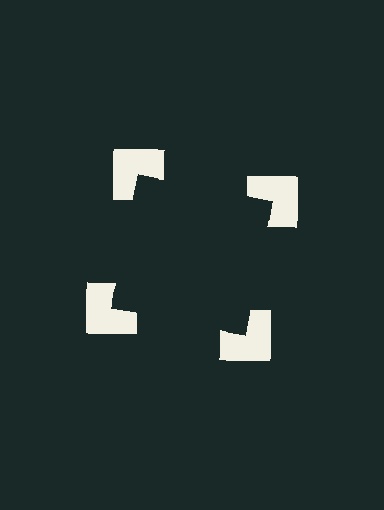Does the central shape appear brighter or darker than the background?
It typically appears slightly darker than the background, even though no actual brightness change is drawn.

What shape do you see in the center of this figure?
An illusory square — its edges are inferred from the aligned wedge cuts in the notched squares, not physically drawn.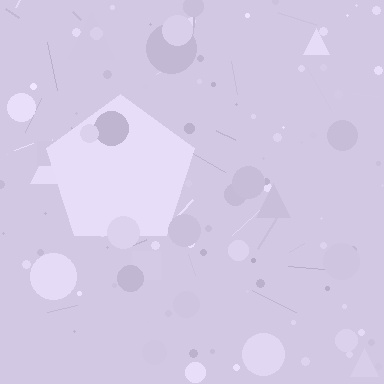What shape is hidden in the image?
A pentagon is hidden in the image.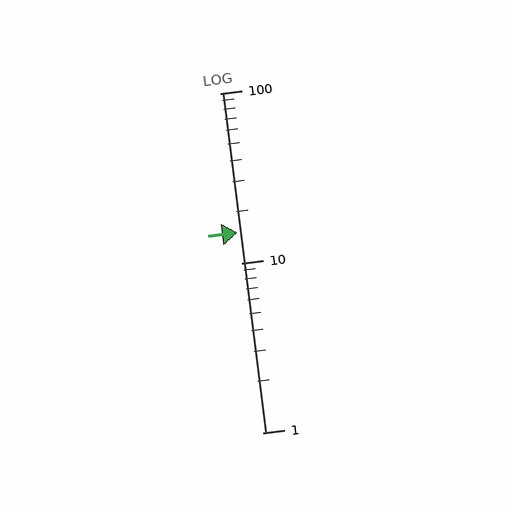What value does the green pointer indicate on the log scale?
The pointer indicates approximately 15.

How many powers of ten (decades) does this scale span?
The scale spans 2 decades, from 1 to 100.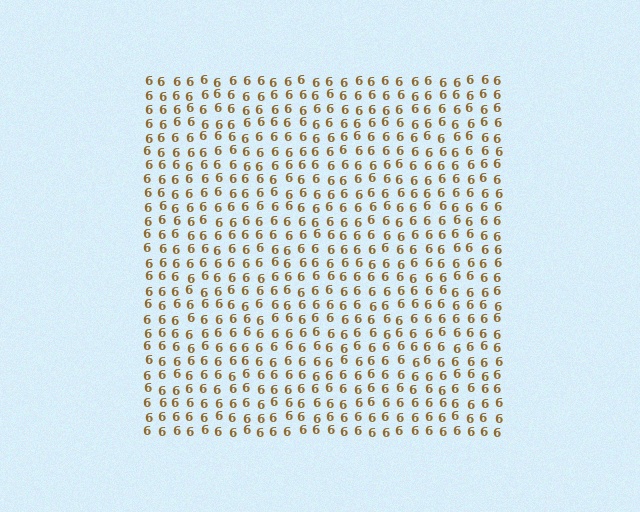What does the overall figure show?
The overall figure shows a square.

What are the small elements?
The small elements are digit 6's.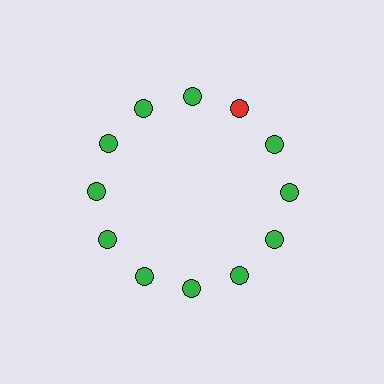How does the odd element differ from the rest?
It has a different color: red instead of green.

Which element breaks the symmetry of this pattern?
The red circle at roughly the 1 o'clock position breaks the symmetry. All other shapes are green circles.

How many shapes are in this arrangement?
There are 12 shapes arranged in a ring pattern.